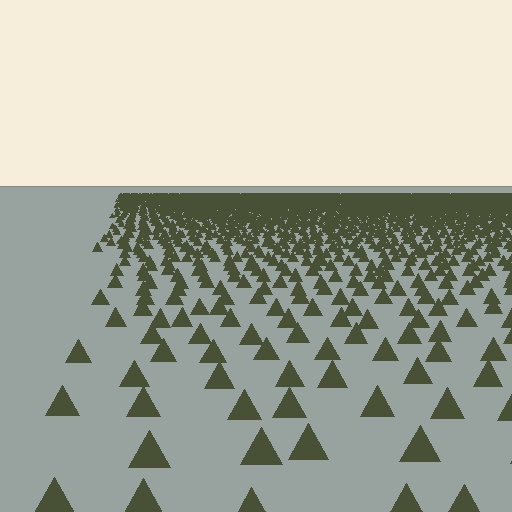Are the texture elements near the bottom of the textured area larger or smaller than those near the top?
Larger. Near the bottom, elements are closer to the viewer and appear at a bigger on-screen size.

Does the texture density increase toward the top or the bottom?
Density increases toward the top.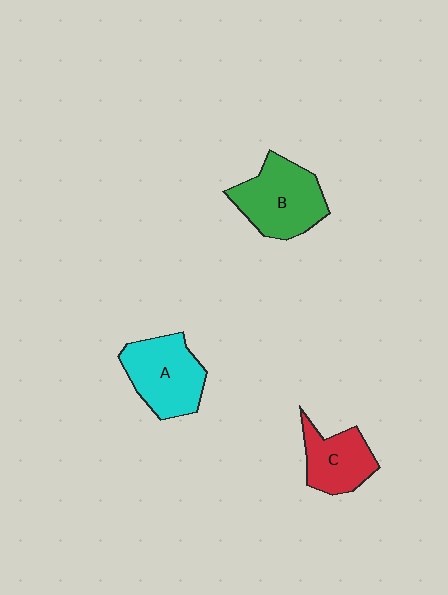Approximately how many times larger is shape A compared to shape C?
Approximately 1.3 times.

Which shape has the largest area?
Shape B (green).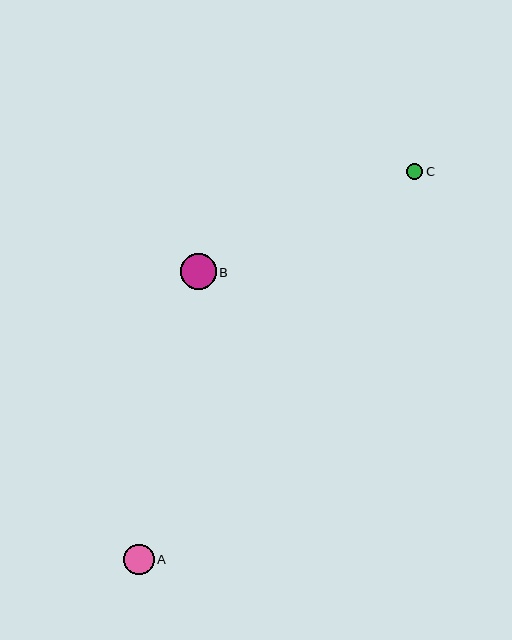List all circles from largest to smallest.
From largest to smallest: B, A, C.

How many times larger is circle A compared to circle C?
Circle A is approximately 1.9 times the size of circle C.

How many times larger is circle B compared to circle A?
Circle B is approximately 1.2 times the size of circle A.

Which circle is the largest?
Circle B is the largest with a size of approximately 36 pixels.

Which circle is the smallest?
Circle C is the smallest with a size of approximately 16 pixels.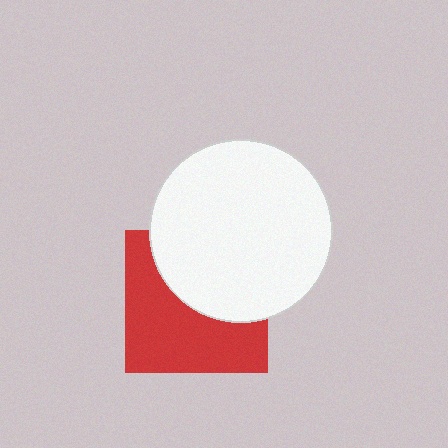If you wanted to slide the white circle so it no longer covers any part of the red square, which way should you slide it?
Slide it up — that is the most direct way to separate the two shapes.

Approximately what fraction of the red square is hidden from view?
Roughly 45% of the red square is hidden behind the white circle.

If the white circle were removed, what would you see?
You would see the complete red square.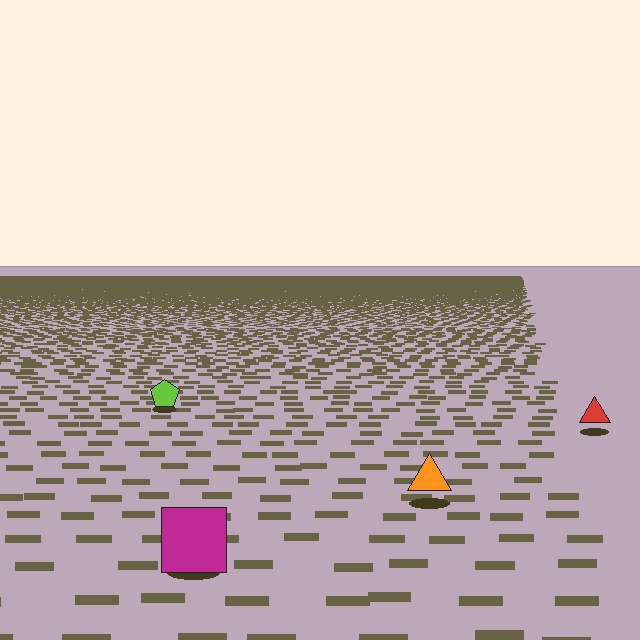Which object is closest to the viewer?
The magenta square is closest. The texture marks near it are larger and more spread out.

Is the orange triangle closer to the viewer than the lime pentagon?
Yes. The orange triangle is closer — you can tell from the texture gradient: the ground texture is coarser near it.